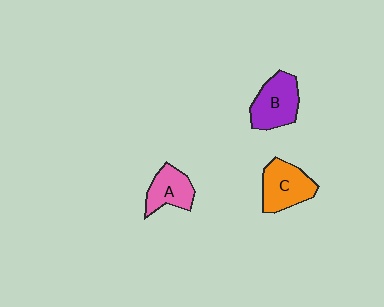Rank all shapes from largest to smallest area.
From largest to smallest: B (purple), C (orange), A (pink).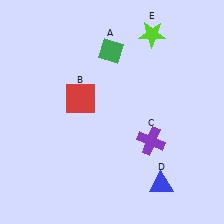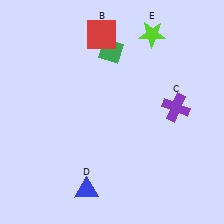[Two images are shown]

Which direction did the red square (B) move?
The red square (B) moved up.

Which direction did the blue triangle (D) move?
The blue triangle (D) moved left.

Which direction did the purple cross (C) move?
The purple cross (C) moved up.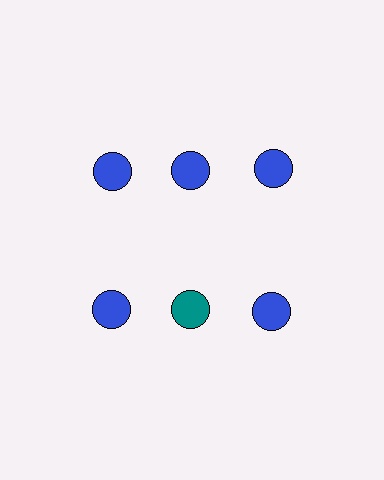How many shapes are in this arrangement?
There are 6 shapes arranged in a grid pattern.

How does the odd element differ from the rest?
It has a different color: teal instead of blue.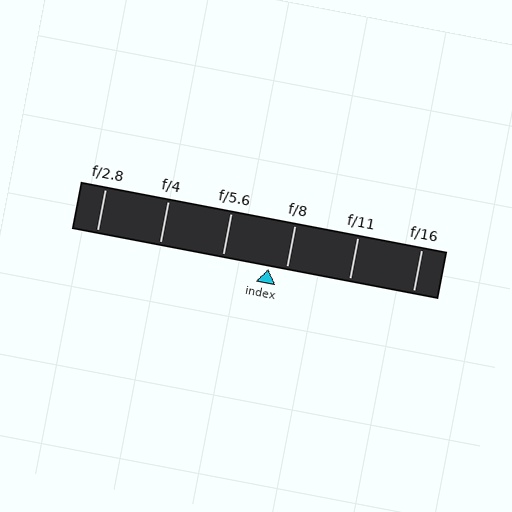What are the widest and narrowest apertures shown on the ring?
The widest aperture shown is f/2.8 and the narrowest is f/16.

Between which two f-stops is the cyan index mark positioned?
The index mark is between f/5.6 and f/8.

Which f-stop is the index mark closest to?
The index mark is closest to f/8.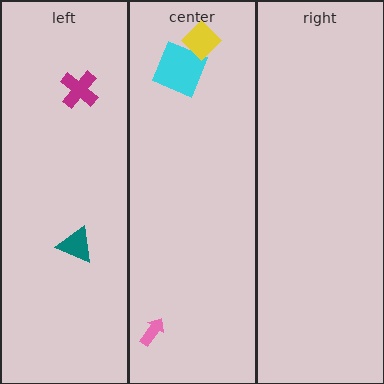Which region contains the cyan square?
The center region.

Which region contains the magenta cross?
The left region.